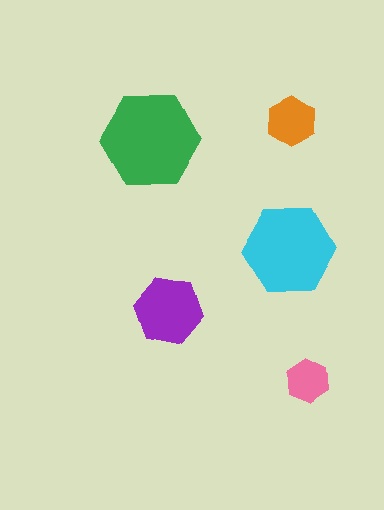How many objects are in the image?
There are 5 objects in the image.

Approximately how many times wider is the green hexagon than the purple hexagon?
About 1.5 times wider.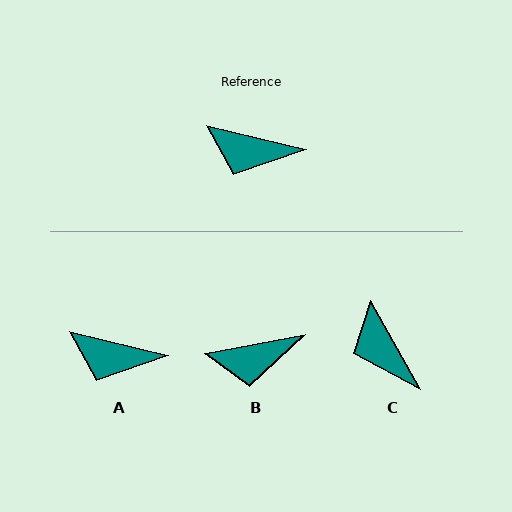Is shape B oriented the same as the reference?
No, it is off by about 24 degrees.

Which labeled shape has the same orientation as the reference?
A.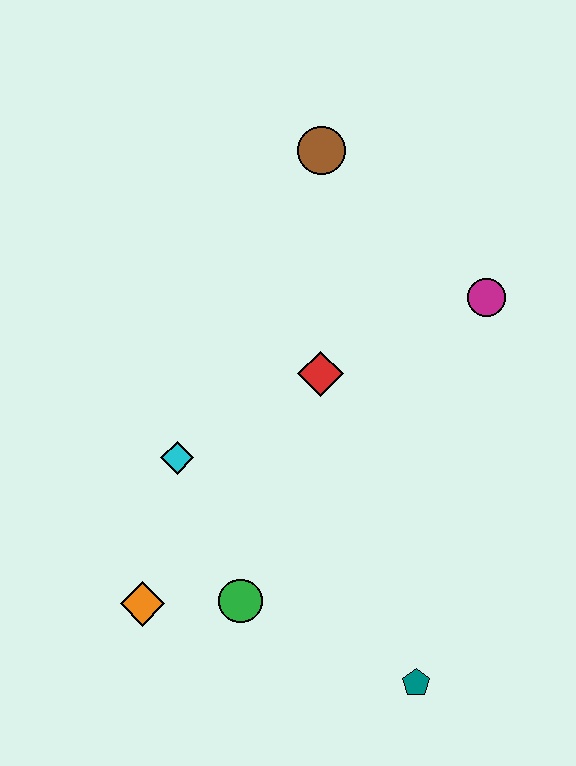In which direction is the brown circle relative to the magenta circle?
The brown circle is to the left of the magenta circle.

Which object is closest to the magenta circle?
The red diamond is closest to the magenta circle.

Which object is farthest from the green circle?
The brown circle is farthest from the green circle.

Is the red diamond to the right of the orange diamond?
Yes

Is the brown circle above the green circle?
Yes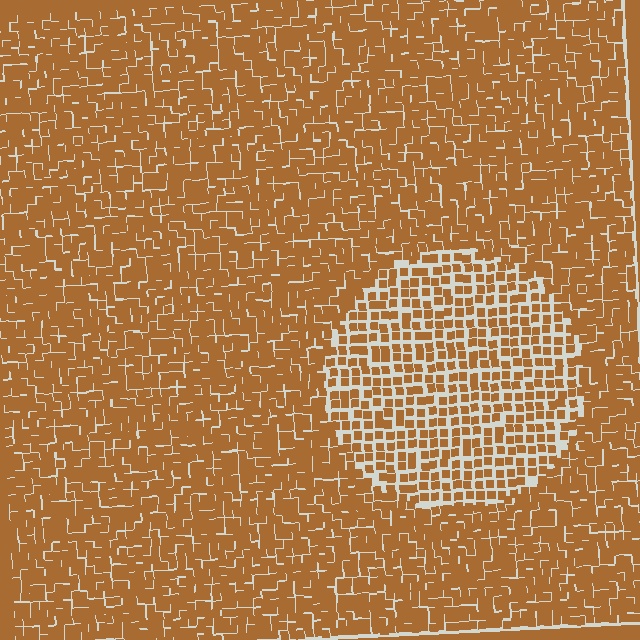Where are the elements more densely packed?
The elements are more densely packed outside the circle boundary.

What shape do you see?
I see a circle.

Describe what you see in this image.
The image contains small brown elements arranged at two different densities. A circle-shaped region is visible where the elements are less densely packed than the surrounding area.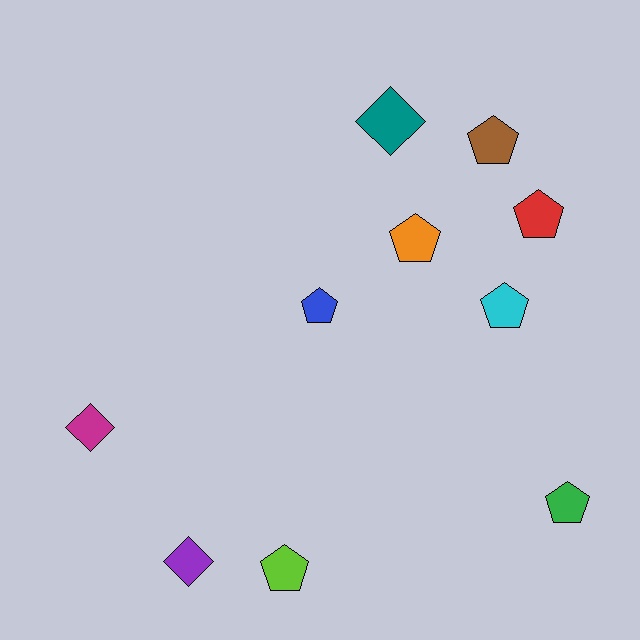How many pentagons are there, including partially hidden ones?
There are 7 pentagons.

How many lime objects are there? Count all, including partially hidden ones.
There is 1 lime object.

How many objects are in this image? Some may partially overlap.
There are 10 objects.